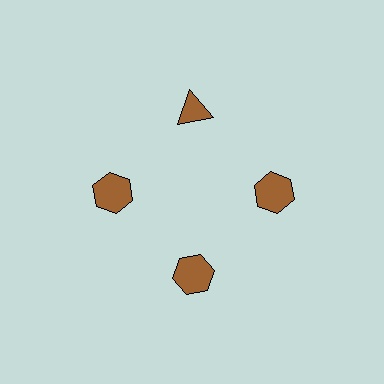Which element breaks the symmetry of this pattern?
The brown triangle at roughly the 12 o'clock position breaks the symmetry. All other shapes are brown hexagons.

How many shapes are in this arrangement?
There are 4 shapes arranged in a ring pattern.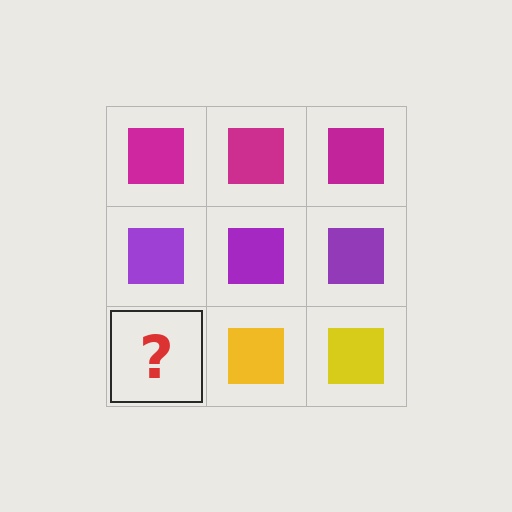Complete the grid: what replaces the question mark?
The question mark should be replaced with a yellow square.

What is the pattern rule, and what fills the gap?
The rule is that each row has a consistent color. The gap should be filled with a yellow square.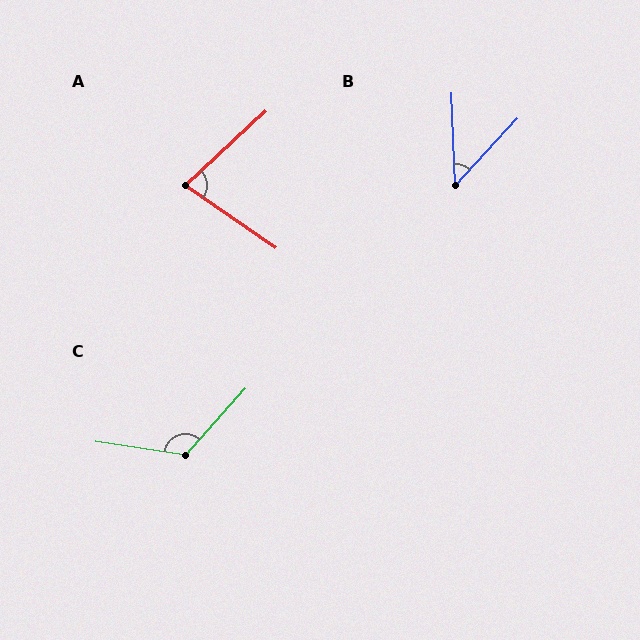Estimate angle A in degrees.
Approximately 77 degrees.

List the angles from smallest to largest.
B (45°), A (77°), C (123°).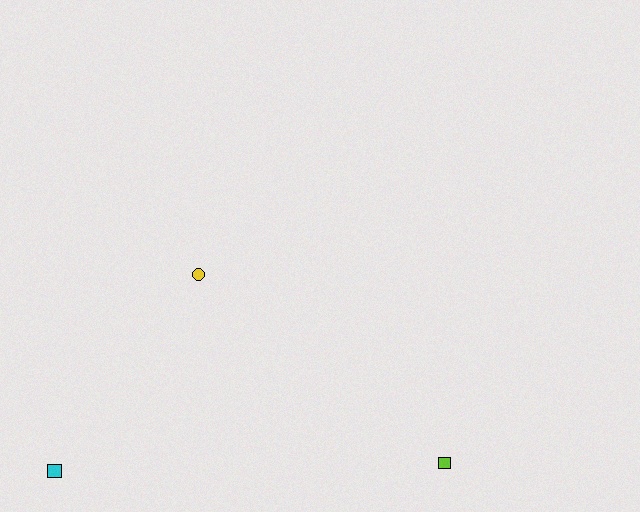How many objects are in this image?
There are 3 objects.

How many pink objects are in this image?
There are no pink objects.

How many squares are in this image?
There are 2 squares.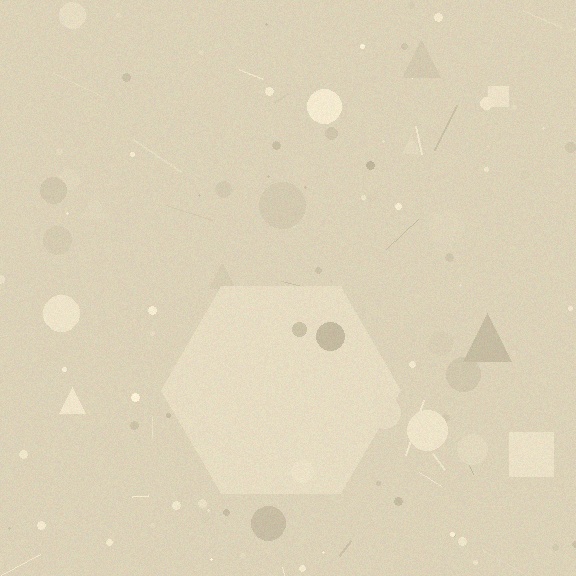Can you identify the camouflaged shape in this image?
The camouflaged shape is a hexagon.